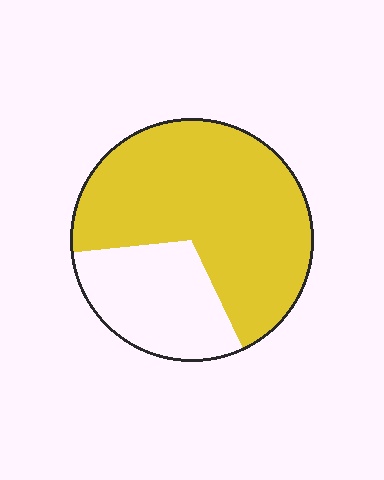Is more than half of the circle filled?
Yes.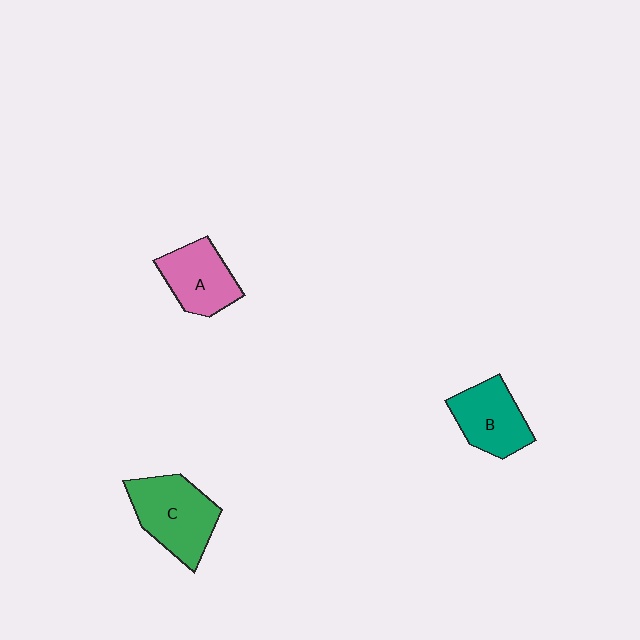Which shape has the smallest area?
Shape A (pink).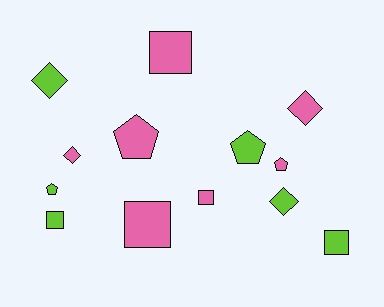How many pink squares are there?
There are 3 pink squares.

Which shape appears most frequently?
Square, with 5 objects.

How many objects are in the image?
There are 13 objects.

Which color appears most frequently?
Pink, with 7 objects.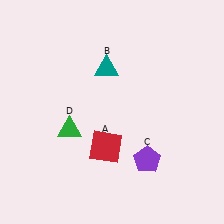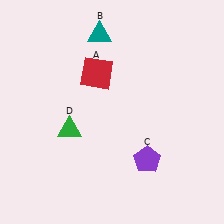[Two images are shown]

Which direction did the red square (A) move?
The red square (A) moved up.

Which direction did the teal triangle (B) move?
The teal triangle (B) moved up.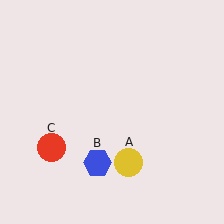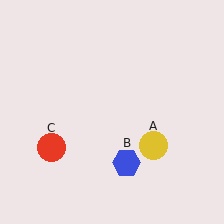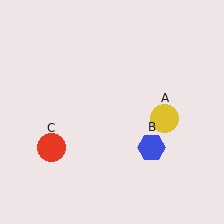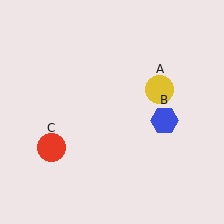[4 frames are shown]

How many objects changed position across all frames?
2 objects changed position: yellow circle (object A), blue hexagon (object B).